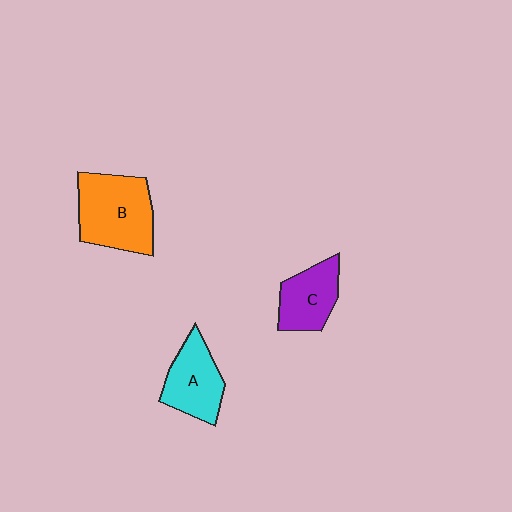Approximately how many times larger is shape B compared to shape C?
Approximately 1.6 times.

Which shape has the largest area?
Shape B (orange).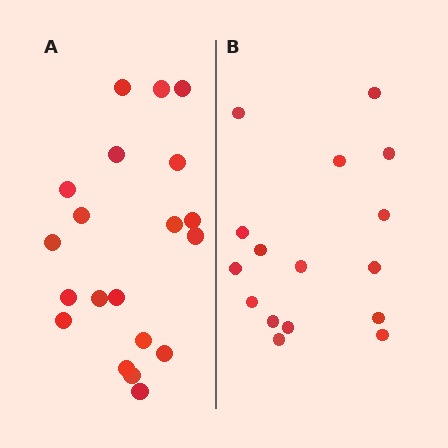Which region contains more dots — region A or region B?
Region A (the left region) has more dots.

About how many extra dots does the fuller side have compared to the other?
Region A has about 4 more dots than region B.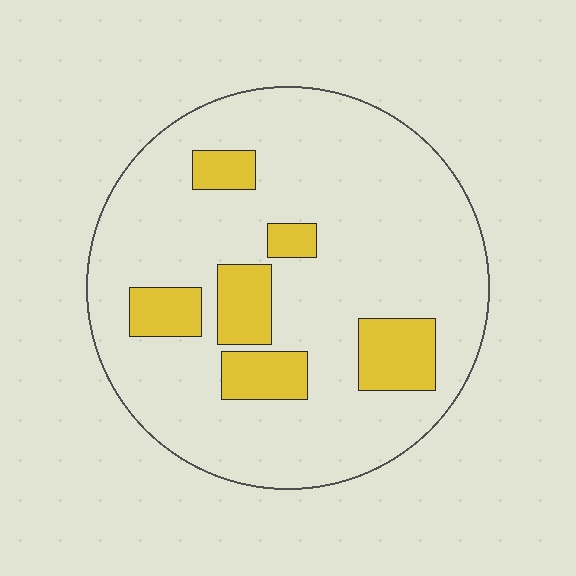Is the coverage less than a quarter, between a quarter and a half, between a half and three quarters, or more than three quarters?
Less than a quarter.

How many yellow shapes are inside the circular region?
6.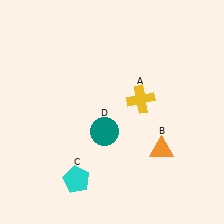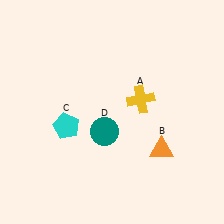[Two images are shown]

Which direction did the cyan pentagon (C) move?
The cyan pentagon (C) moved up.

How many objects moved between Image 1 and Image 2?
1 object moved between the two images.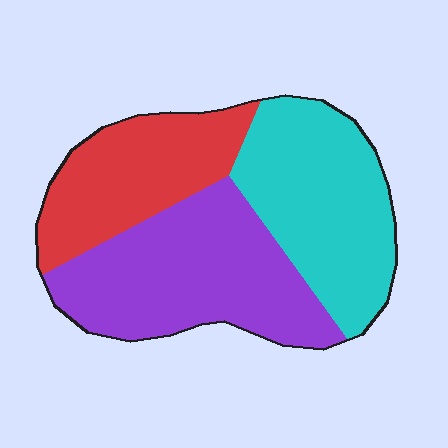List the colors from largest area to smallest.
From largest to smallest: purple, cyan, red.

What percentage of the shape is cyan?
Cyan covers around 35% of the shape.